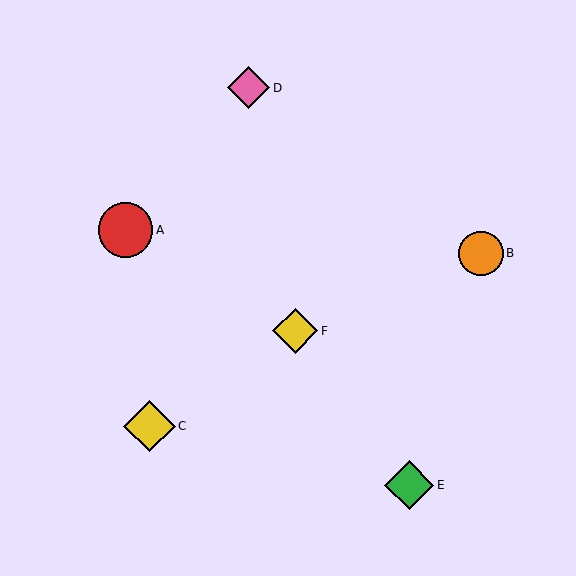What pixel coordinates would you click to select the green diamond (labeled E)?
Click at (409, 485) to select the green diamond E.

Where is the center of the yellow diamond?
The center of the yellow diamond is at (149, 426).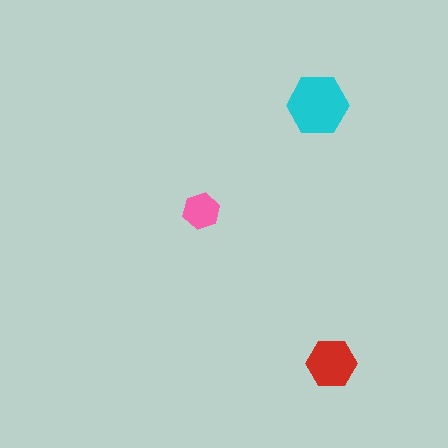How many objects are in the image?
There are 3 objects in the image.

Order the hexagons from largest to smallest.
the cyan one, the red one, the pink one.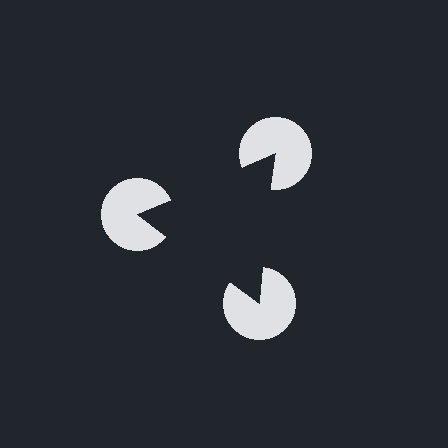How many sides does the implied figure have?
3 sides.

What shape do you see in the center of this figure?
An illusory triangle — its edges are inferred from the aligned wedge cuts in the pac-man discs, not physically drawn.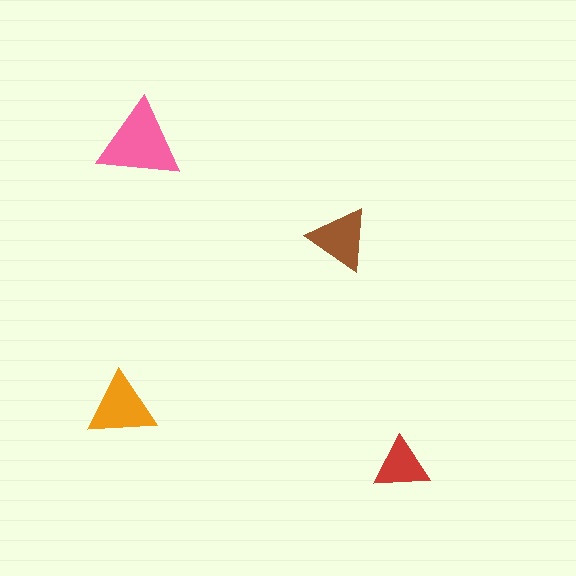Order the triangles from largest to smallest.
the pink one, the orange one, the brown one, the red one.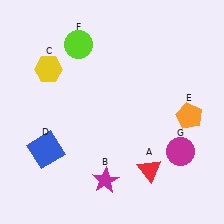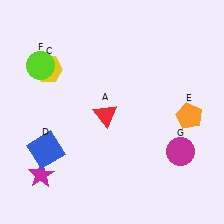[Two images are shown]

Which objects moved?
The objects that moved are: the red triangle (A), the magenta star (B), the lime circle (F).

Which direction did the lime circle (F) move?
The lime circle (F) moved left.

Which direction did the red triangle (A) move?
The red triangle (A) moved up.